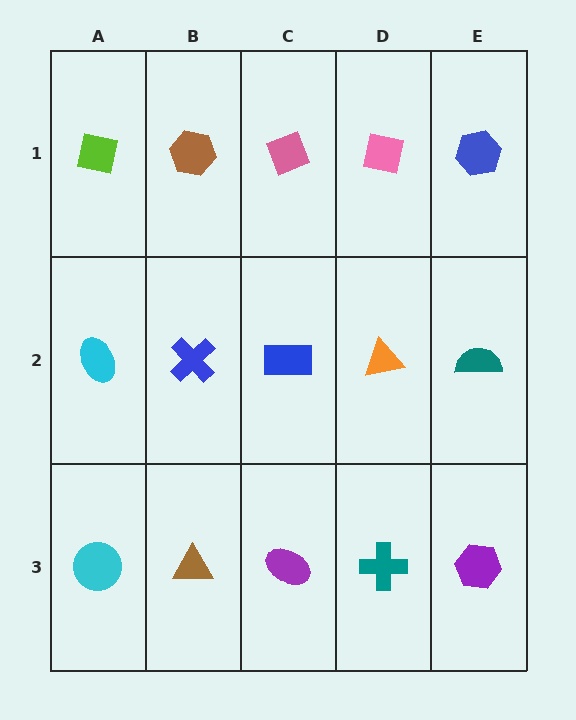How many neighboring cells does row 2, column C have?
4.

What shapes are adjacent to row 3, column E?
A teal semicircle (row 2, column E), a teal cross (row 3, column D).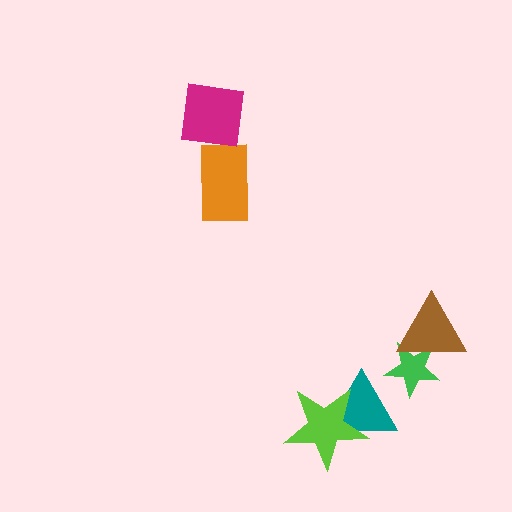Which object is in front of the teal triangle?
The lime star is in front of the teal triangle.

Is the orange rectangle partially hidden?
No, no other shape covers it.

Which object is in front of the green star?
The brown triangle is in front of the green star.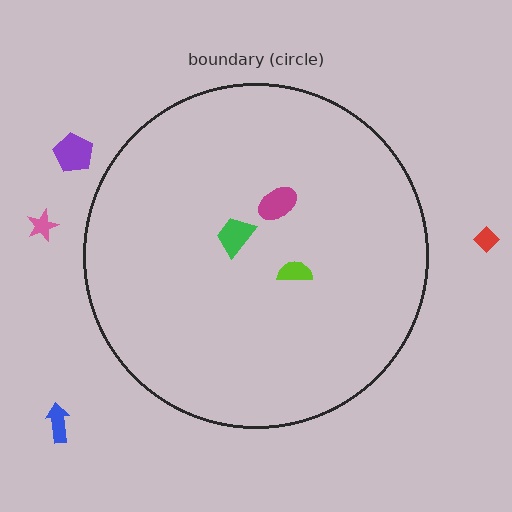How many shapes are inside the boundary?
3 inside, 4 outside.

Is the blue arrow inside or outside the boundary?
Outside.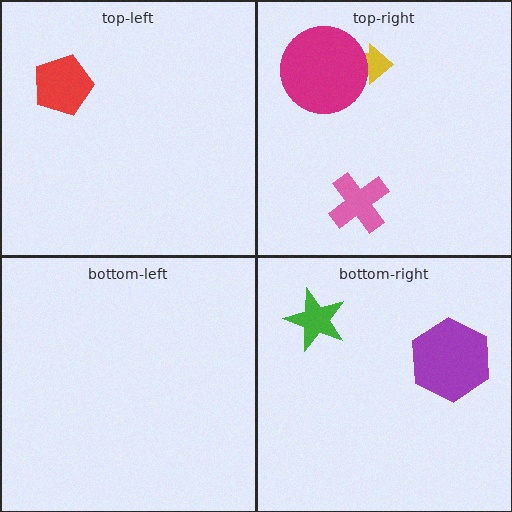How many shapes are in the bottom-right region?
2.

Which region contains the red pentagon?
The top-left region.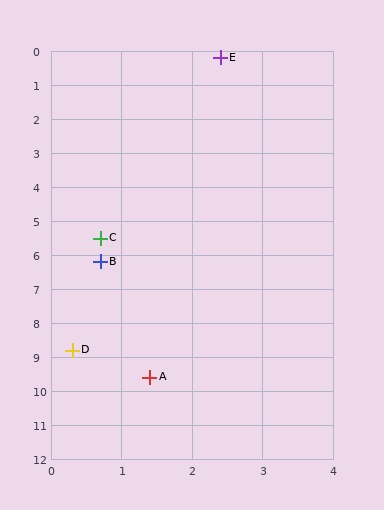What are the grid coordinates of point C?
Point C is at approximately (0.7, 5.5).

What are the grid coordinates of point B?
Point B is at approximately (0.7, 6.2).